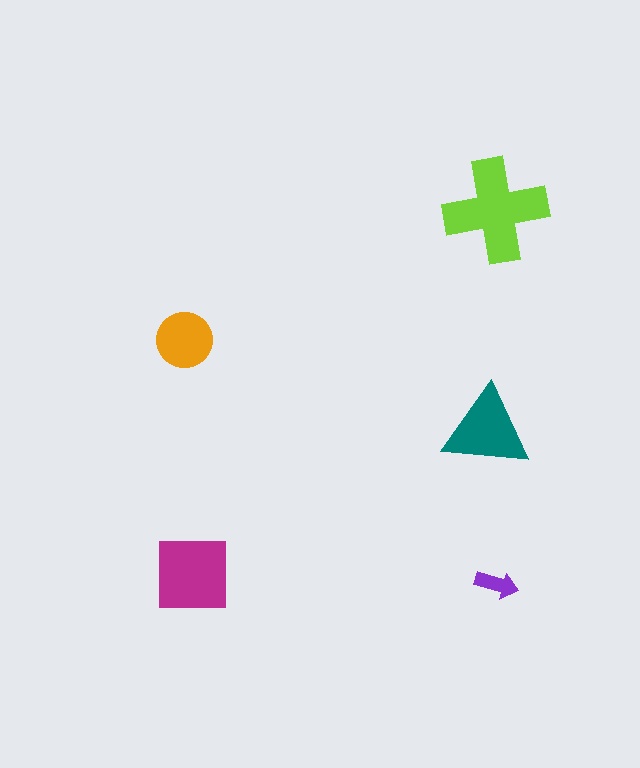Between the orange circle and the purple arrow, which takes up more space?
The orange circle.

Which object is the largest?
The lime cross.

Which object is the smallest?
The purple arrow.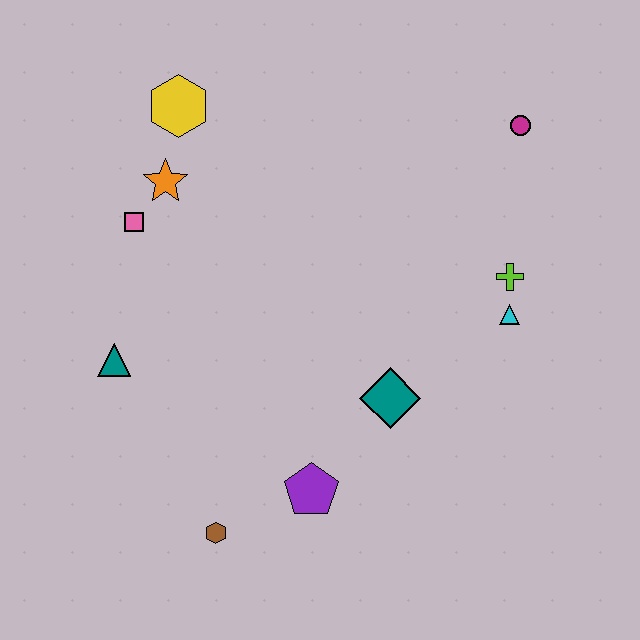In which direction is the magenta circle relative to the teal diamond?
The magenta circle is above the teal diamond.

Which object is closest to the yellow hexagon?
The orange star is closest to the yellow hexagon.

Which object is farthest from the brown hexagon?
The magenta circle is farthest from the brown hexagon.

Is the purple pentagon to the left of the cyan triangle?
Yes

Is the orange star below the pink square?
No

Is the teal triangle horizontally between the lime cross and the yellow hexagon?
No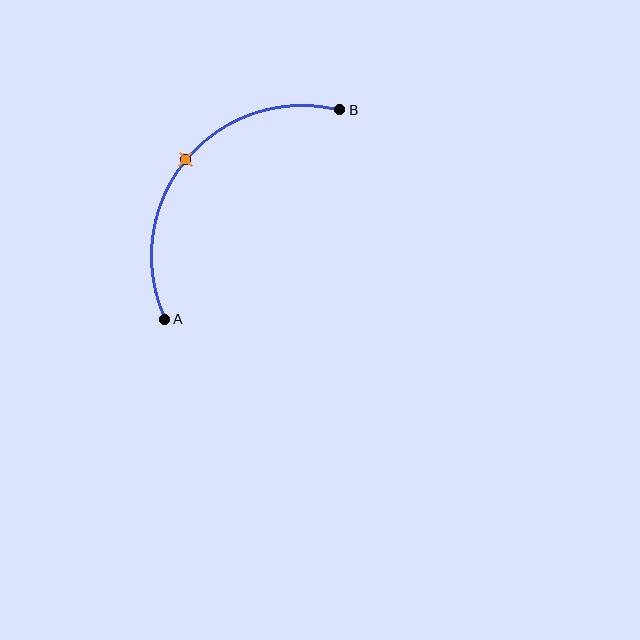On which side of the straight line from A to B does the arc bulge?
The arc bulges above and to the left of the straight line connecting A and B.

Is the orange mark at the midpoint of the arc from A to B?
Yes. The orange mark lies on the arc at equal arc-length from both A and B — it is the arc midpoint.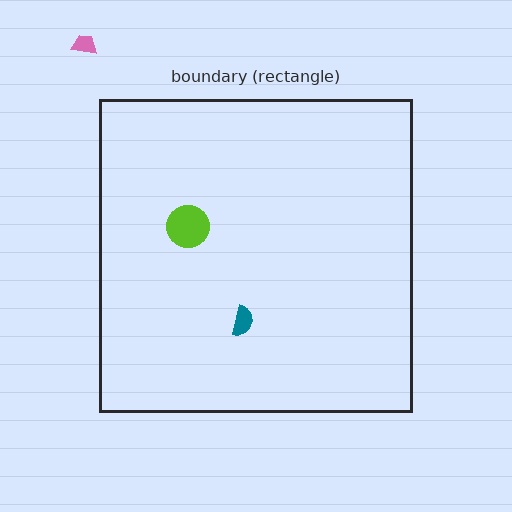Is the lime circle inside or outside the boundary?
Inside.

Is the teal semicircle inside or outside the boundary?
Inside.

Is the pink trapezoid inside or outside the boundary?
Outside.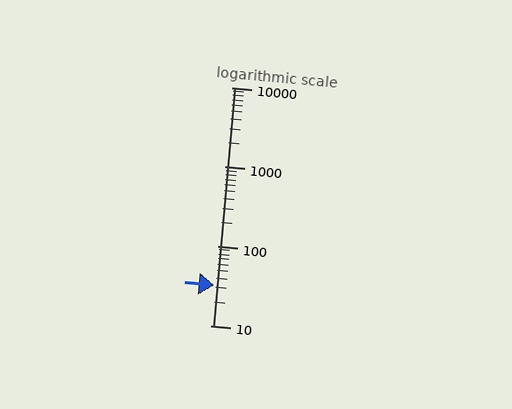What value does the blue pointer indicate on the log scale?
The pointer indicates approximately 32.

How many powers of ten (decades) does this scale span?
The scale spans 3 decades, from 10 to 10000.